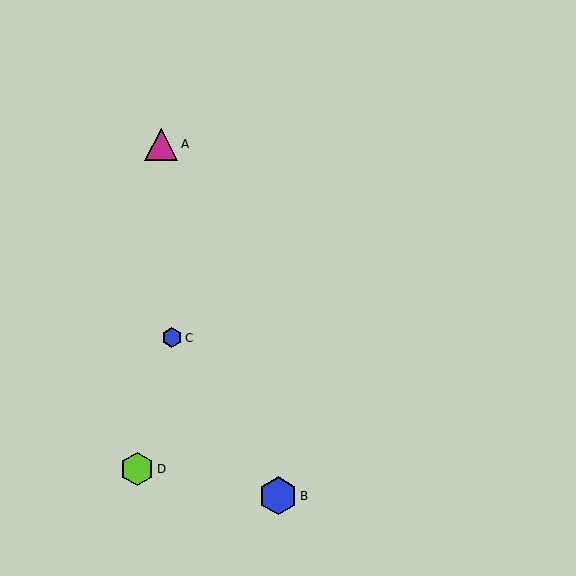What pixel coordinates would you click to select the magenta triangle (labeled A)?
Click at (161, 144) to select the magenta triangle A.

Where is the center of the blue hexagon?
The center of the blue hexagon is at (278, 496).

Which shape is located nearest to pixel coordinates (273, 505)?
The blue hexagon (labeled B) at (278, 496) is nearest to that location.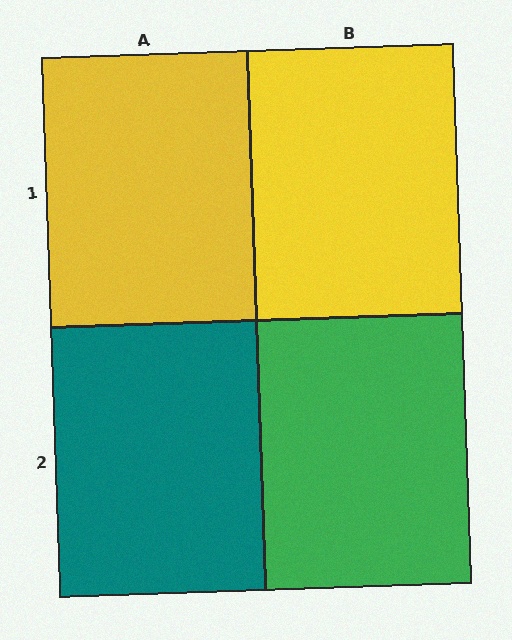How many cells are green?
1 cell is green.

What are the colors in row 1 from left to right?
Yellow, yellow.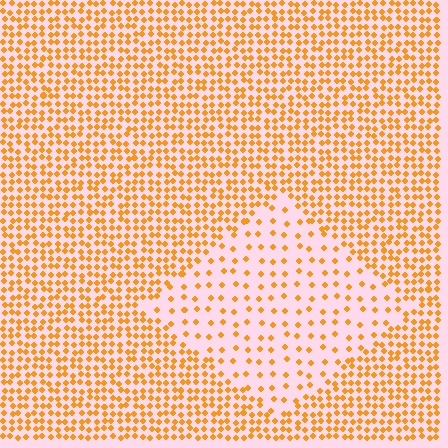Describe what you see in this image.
The image contains small orange elements arranged at two different densities. A diamond-shaped region is visible where the elements are less densely packed than the surrounding area.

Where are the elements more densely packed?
The elements are more densely packed outside the diamond boundary.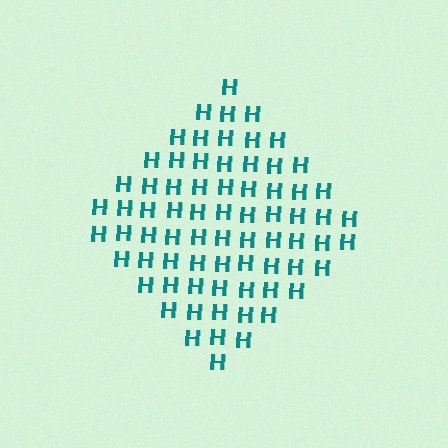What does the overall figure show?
The overall figure shows a diamond.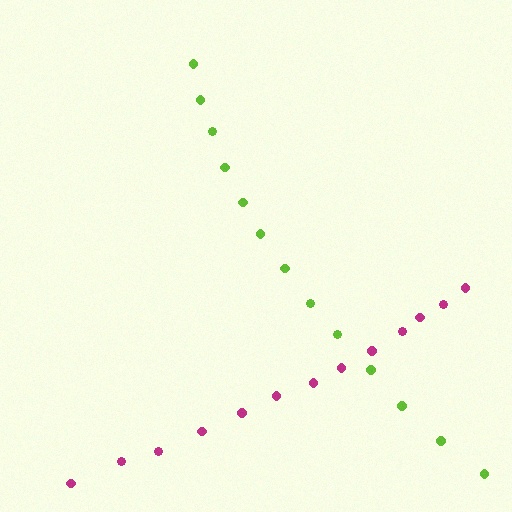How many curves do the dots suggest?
There are 2 distinct paths.